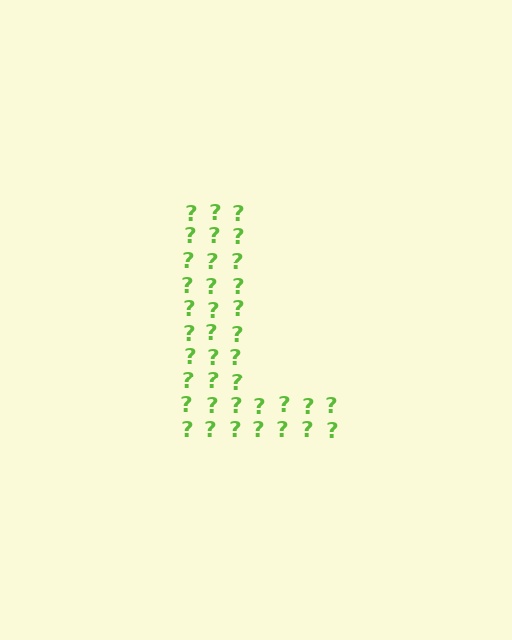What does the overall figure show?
The overall figure shows the letter L.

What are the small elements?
The small elements are question marks.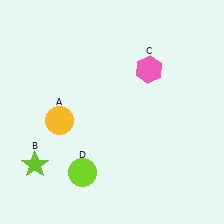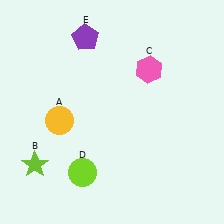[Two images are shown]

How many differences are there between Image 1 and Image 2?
There is 1 difference between the two images.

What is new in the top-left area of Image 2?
A purple pentagon (E) was added in the top-left area of Image 2.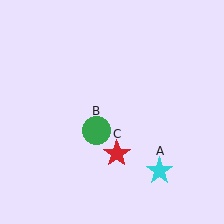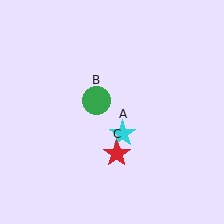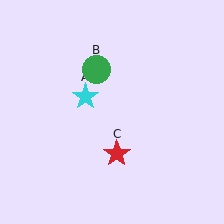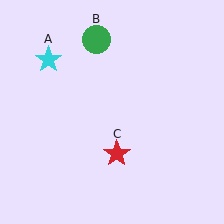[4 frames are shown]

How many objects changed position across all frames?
2 objects changed position: cyan star (object A), green circle (object B).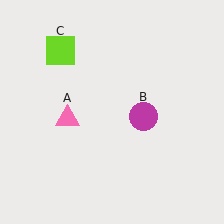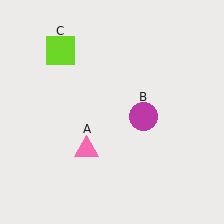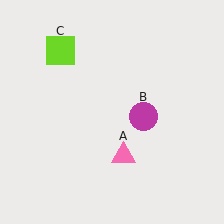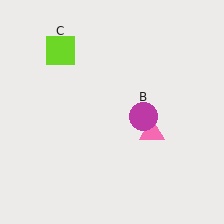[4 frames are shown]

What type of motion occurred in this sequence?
The pink triangle (object A) rotated counterclockwise around the center of the scene.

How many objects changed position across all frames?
1 object changed position: pink triangle (object A).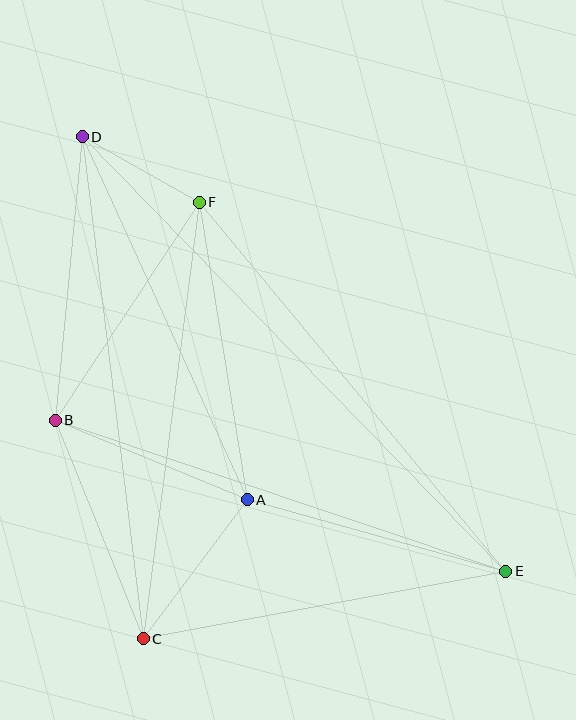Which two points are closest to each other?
Points D and F are closest to each other.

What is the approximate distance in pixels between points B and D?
The distance between B and D is approximately 285 pixels.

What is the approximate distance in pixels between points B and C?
The distance between B and C is approximately 236 pixels.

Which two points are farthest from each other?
Points D and E are farthest from each other.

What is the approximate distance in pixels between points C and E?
The distance between C and E is approximately 369 pixels.